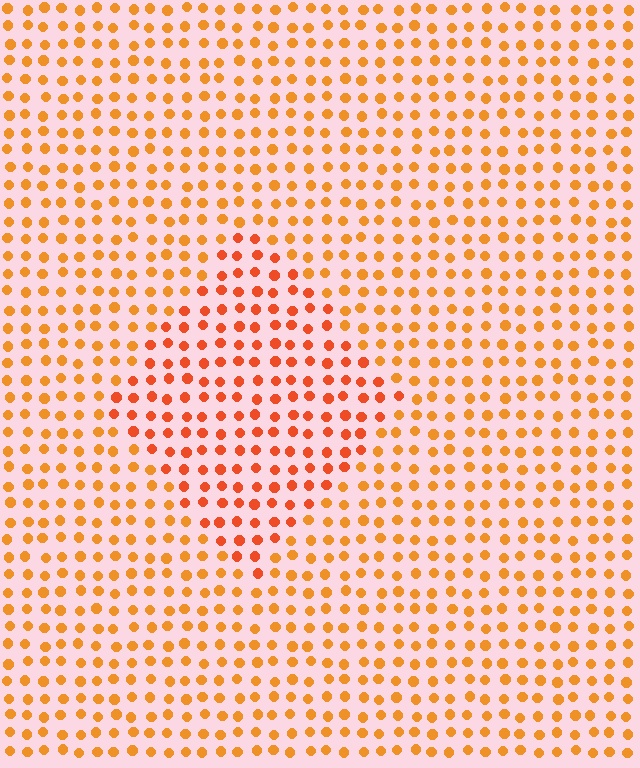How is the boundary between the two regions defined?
The boundary is defined purely by a slight shift in hue (about 21 degrees). Spacing, size, and orientation are identical on both sides.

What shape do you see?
I see a diamond.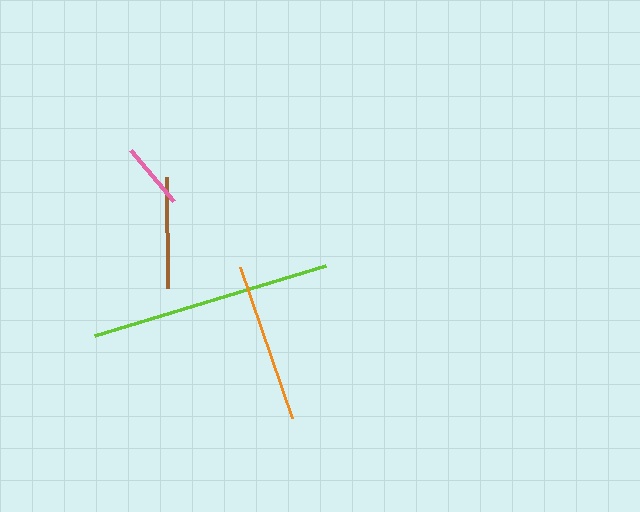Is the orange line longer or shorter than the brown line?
The orange line is longer than the brown line.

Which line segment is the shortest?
The pink line is the shortest at approximately 66 pixels.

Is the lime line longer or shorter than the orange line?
The lime line is longer than the orange line.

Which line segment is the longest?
The lime line is the longest at approximately 242 pixels.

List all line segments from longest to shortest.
From longest to shortest: lime, orange, brown, pink.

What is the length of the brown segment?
The brown segment is approximately 111 pixels long.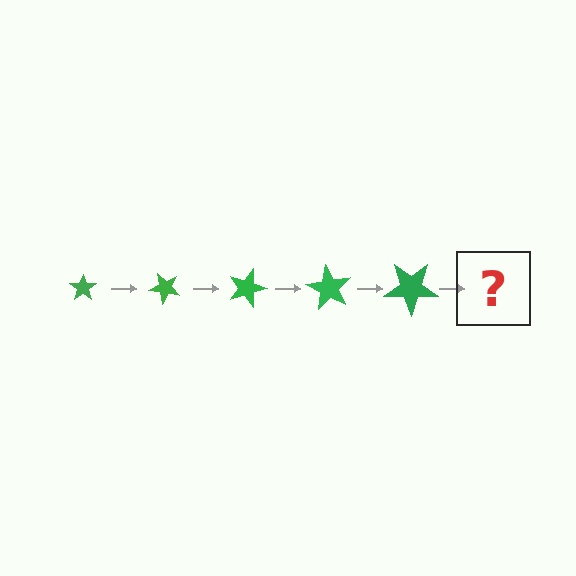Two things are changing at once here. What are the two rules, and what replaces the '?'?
The two rules are that the star grows larger each step and it rotates 45 degrees each step. The '?' should be a star, larger than the previous one and rotated 225 degrees from the start.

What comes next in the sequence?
The next element should be a star, larger than the previous one and rotated 225 degrees from the start.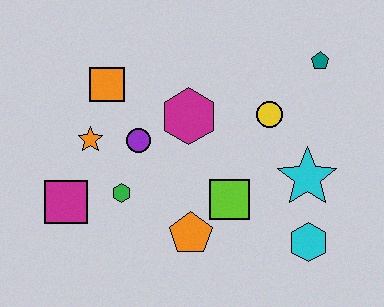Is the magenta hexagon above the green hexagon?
Yes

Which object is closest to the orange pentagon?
The lime square is closest to the orange pentagon.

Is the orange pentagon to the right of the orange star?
Yes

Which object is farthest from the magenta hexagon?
The cyan hexagon is farthest from the magenta hexagon.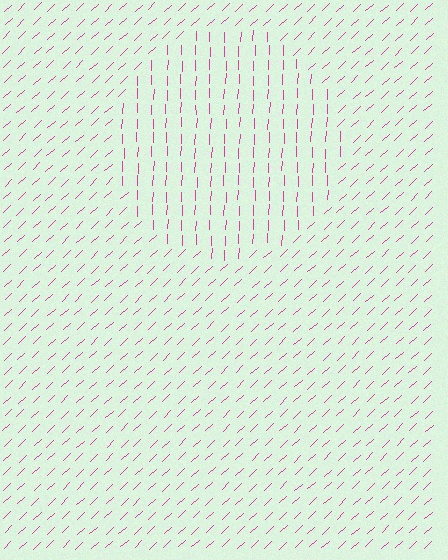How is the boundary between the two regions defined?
The boundary is defined purely by a change in line orientation (approximately 45 degrees difference). All lines are the same color and thickness.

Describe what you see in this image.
The image is filled with small magenta line segments. A circle region in the image has lines oriented differently from the surrounding lines, creating a visible texture boundary.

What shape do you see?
I see a circle.